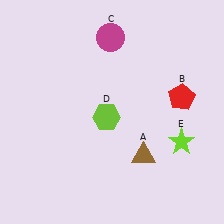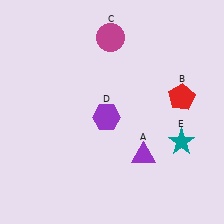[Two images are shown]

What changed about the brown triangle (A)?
In Image 1, A is brown. In Image 2, it changed to purple.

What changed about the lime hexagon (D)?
In Image 1, D is lime. In Image 2, it changed to purple.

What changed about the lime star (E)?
In Image 1, E is lime. In Image 2, it changed to teal.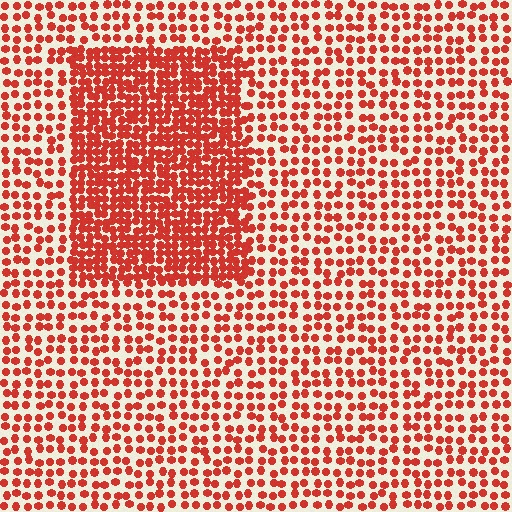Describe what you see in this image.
The image contains small red elements arranged at two different densities. A rectangle-shaped region is visible where the elements are more densely packed than the surrounding area.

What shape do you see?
I see a rectangle.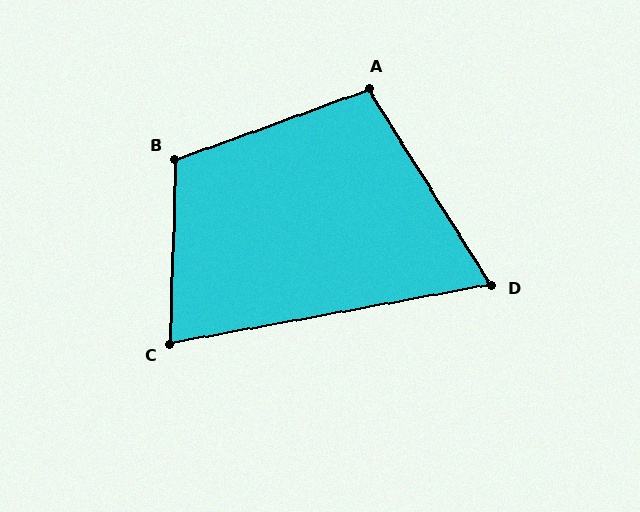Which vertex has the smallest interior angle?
D, at approximately 68 degrees.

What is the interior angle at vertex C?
Approximately 78 degrees (acute).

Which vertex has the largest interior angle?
B, at approximately 112 degrees.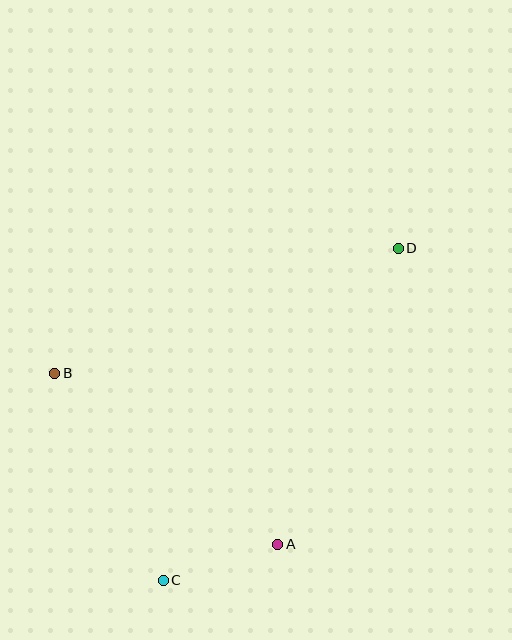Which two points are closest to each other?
Points A and C are closest to each other.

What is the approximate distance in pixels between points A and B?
The distance between A and B is approximately 281 pixels.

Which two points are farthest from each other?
Points C and D are farthest from each other.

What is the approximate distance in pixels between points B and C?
The distance between B and C is approximately 233 pixels.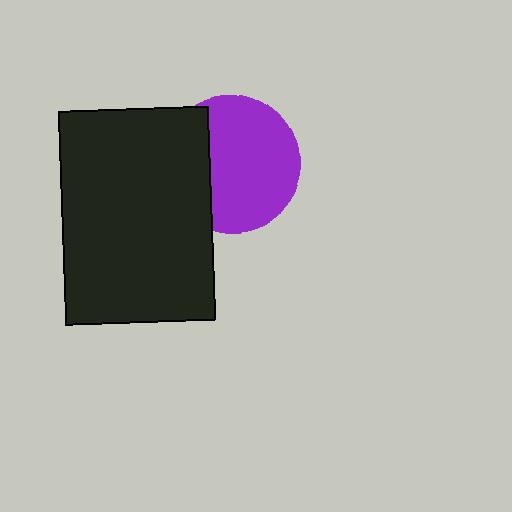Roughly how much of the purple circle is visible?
Most of it is visible (roughly 69%).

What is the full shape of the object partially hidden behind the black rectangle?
The partially hidden object is a purple circle.